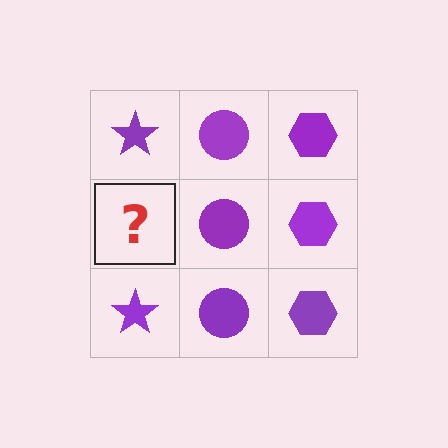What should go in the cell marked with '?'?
The missing cell should contain a purple star.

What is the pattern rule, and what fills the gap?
The rule is that each column has a consistent shape. The gap should be filled with a purple star.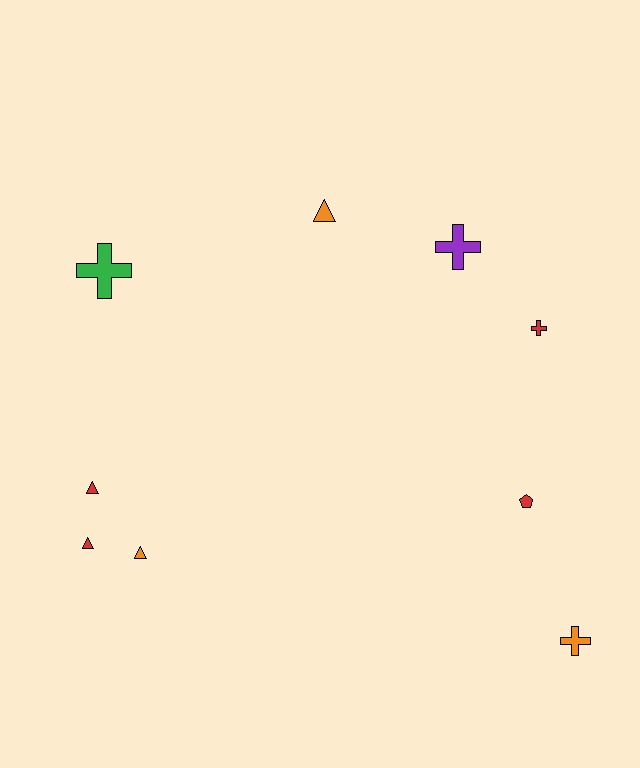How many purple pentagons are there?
There are no purple pentagons.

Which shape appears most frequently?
Triangle, with 4 objects.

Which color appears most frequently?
Red, with 4 objects.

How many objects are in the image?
There are 9 objects.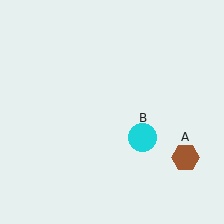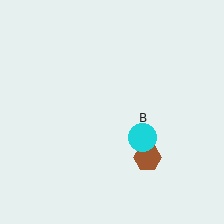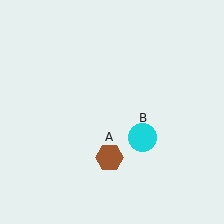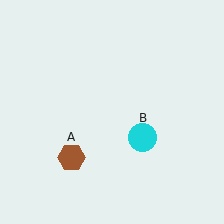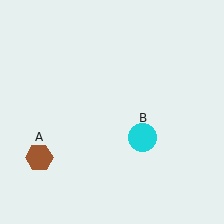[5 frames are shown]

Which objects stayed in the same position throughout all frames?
Cyan circle (object B) remained stationary.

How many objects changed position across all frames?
1 object changed position: brown hexagon (object A).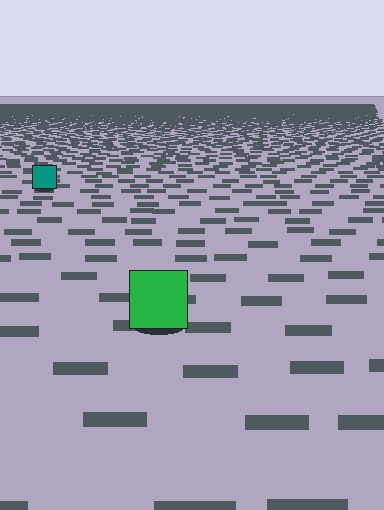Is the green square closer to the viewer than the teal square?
Yes. The green square is closer — you can tell from the texture gradient: the ground texture is coarser near it.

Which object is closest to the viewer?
The green square is closest. The texture marks near it are larger and more spread out.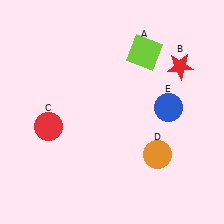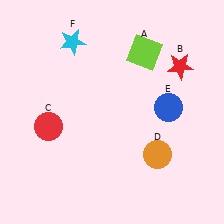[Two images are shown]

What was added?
A cyan star (F) was added in Image 2.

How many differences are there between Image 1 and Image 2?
There is 1 difference between the two images.